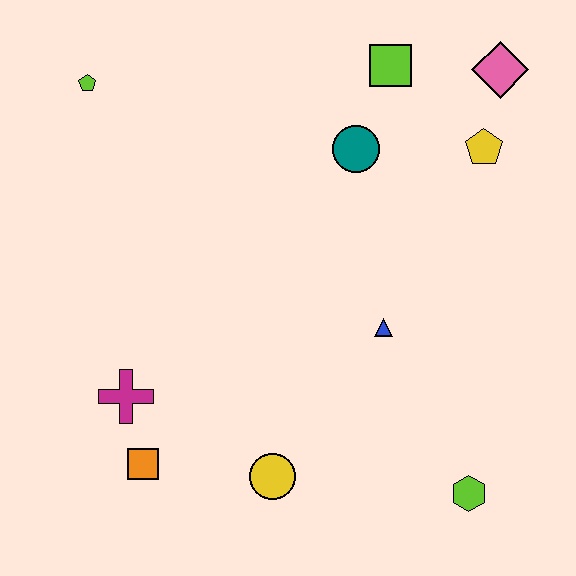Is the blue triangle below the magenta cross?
No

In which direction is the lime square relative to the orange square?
The lime square is above the orange square.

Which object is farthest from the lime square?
The orange square is farthest from the lime square.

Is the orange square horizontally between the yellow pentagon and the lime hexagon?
No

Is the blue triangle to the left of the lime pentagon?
No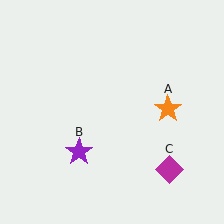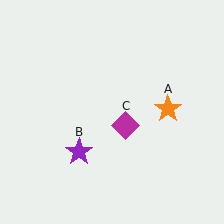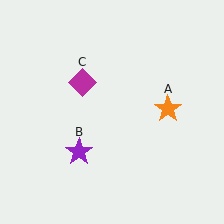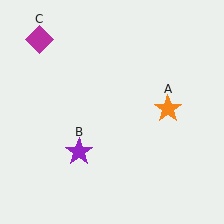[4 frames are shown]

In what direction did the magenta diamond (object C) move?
The magenta diamond (object C) moved up and to the left.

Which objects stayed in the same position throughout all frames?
Orange star (object A) and purple star (object B) remained stationary.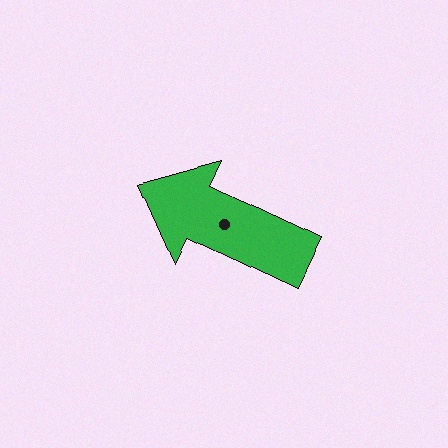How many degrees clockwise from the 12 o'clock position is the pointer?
Approximately 295 degrees.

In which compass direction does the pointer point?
Northwest.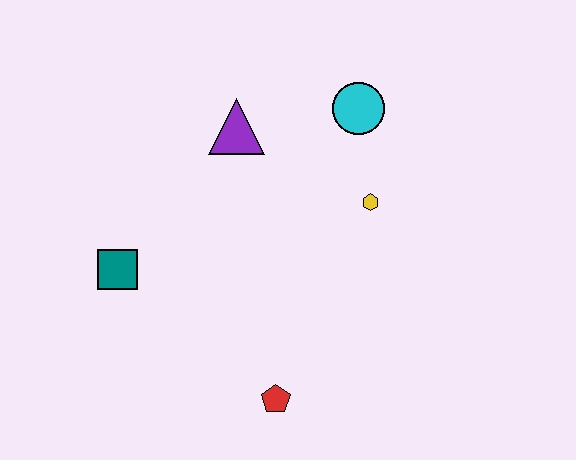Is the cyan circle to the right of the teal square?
Yes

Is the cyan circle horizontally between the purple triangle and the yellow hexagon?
Yes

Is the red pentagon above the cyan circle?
No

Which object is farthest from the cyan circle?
The red pentagon is farthest from the cyan circle.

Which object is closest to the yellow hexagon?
The cyan circle is closest to the yellow hexagon.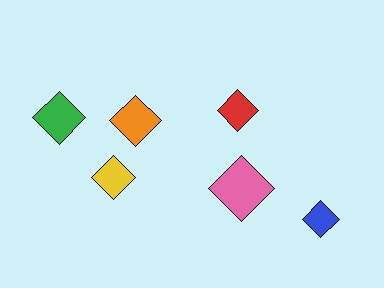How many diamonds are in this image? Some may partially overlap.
There are 6 diamonds.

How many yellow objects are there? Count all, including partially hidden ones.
There is 1 yellow object.